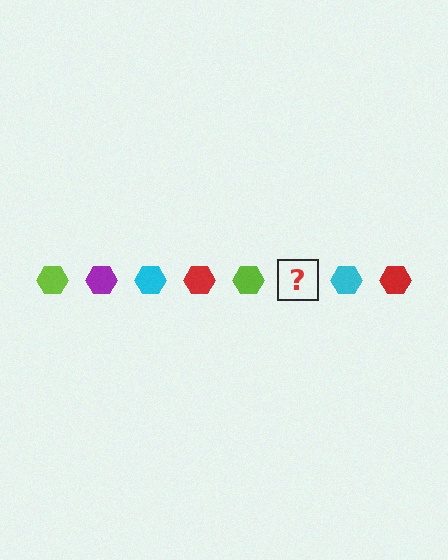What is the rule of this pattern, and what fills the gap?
The rule is that the pattern cycles through lime, purple, cyan, red hexagons. The gap should be filled with a purple hexagon.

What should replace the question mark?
The question mark should be replaced with a purple hexagon.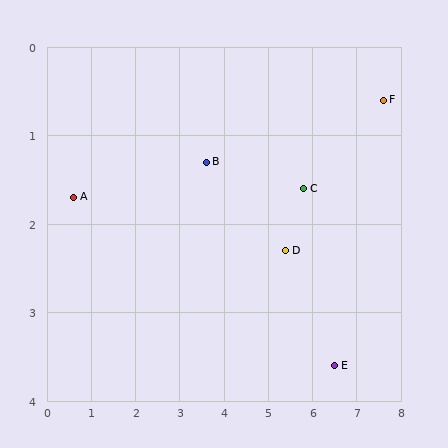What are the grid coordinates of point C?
Point C is at approximately (5.8, 1.6).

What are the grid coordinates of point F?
Point F is at approximately (7.6, 0.6).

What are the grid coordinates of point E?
Point E is at approximately (6.5, 3.6).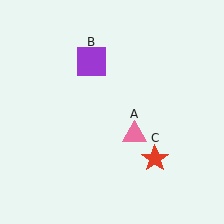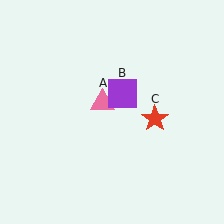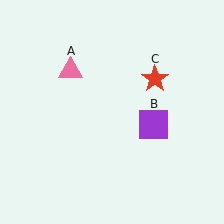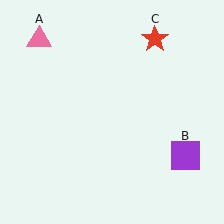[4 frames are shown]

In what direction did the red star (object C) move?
The red star (object C) moved up.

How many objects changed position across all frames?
3 objects changed position: pink triangle (object A), purple square (object B), red star (object C).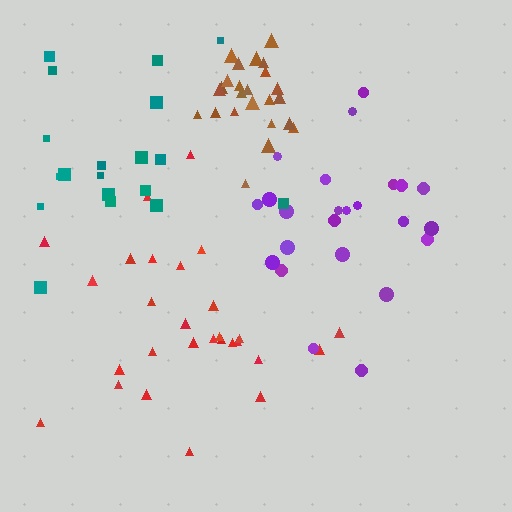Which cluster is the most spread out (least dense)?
Teal.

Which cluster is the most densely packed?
Brown.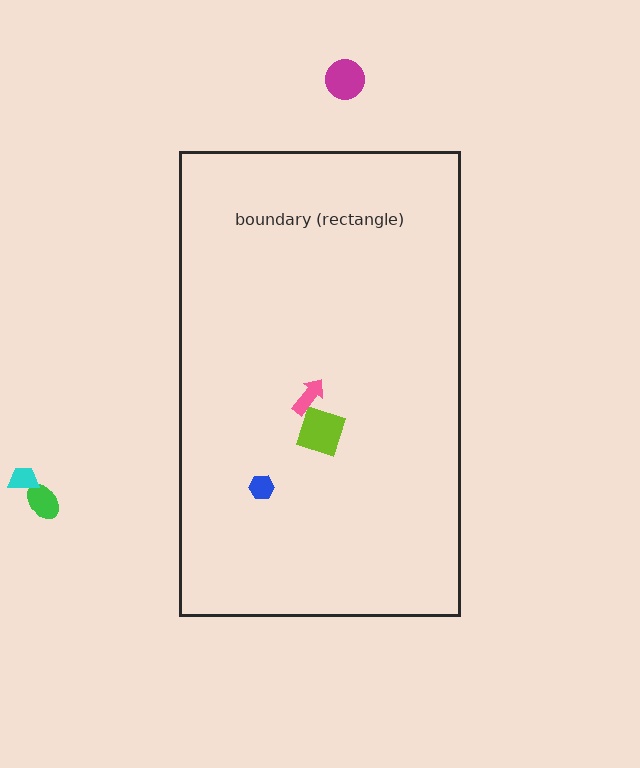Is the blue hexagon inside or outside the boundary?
Inside.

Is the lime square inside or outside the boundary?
Inside.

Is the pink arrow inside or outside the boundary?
Inside.